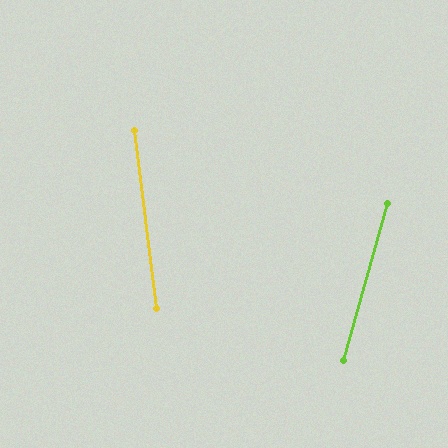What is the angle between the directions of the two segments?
Approximately 22 degrees.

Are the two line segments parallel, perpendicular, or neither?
Neither parallel nor perpendicular — they differ by about 22°.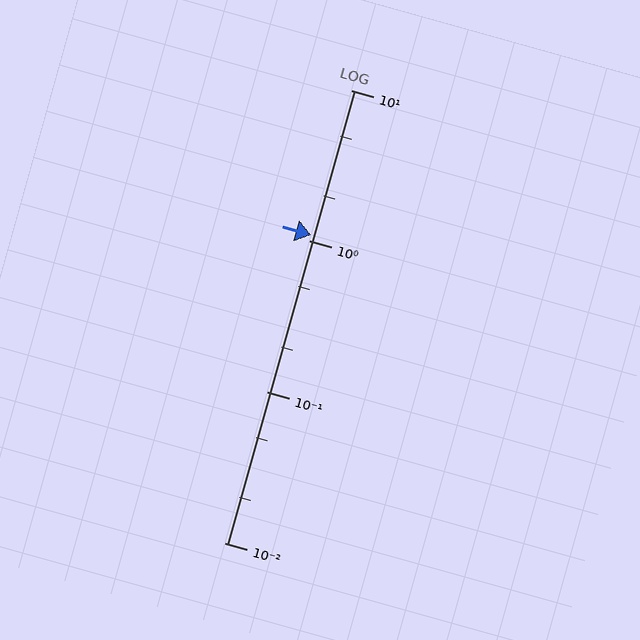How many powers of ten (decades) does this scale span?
The scale spans 3 decades, from 0.01 to 10.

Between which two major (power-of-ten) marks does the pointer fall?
The pointer is between 1 and 10.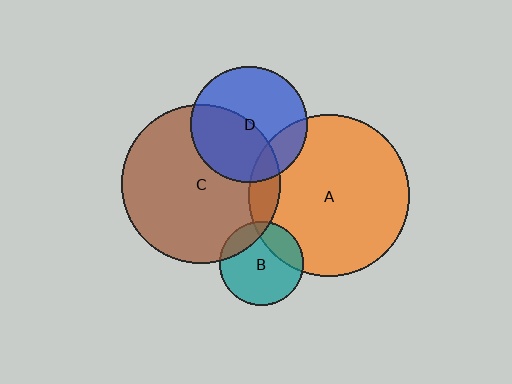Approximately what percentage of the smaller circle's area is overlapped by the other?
Approximately 15%.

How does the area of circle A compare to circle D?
Approximately 1.9 times.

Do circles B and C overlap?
Yes.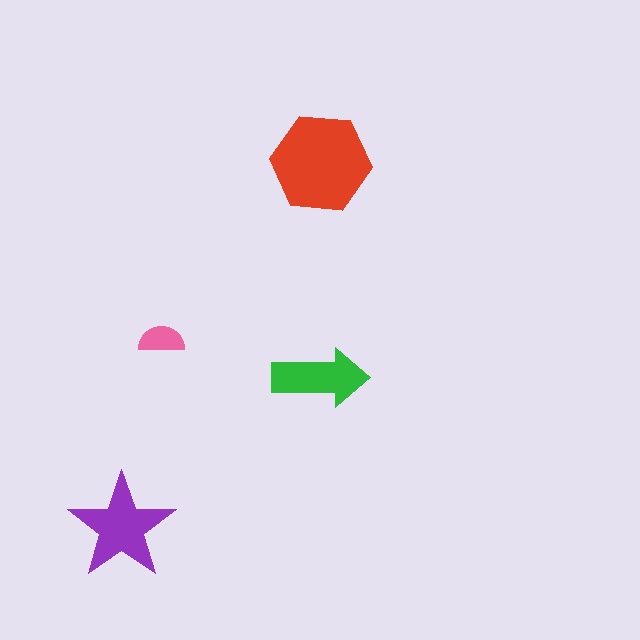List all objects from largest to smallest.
The red hexagon, the purple star, the green arrow, the pink semicircle.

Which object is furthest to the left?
The purple star is leftmost.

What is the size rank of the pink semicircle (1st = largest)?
4th.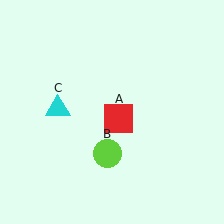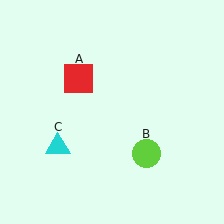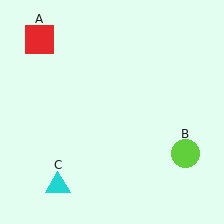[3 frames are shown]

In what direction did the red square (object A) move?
The red square (object A) moved up and to the left.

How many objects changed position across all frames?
3 objects changed position: red square (object A), lime circle (object B), cyan triangle (object C).